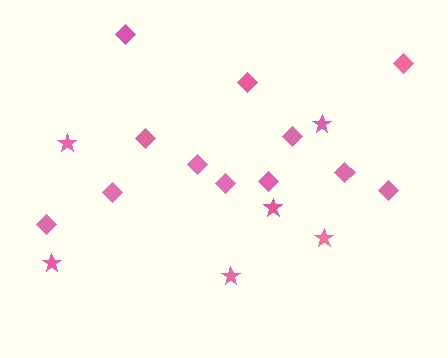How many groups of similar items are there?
There are 2 groups: one group of diamonds (12) and one group of stars (6).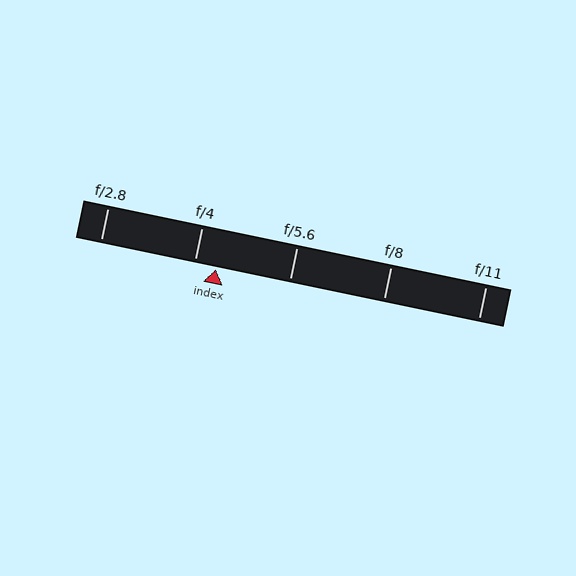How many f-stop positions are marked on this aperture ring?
There are 5 f-stop positions marked.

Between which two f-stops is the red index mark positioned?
The index mark is between f/4 and f/5.6.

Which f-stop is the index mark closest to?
The index mark is closest to f/4.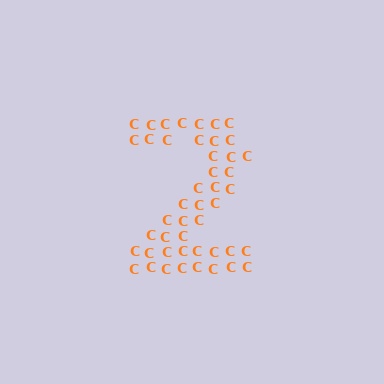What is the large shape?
The large shape is the digit 2.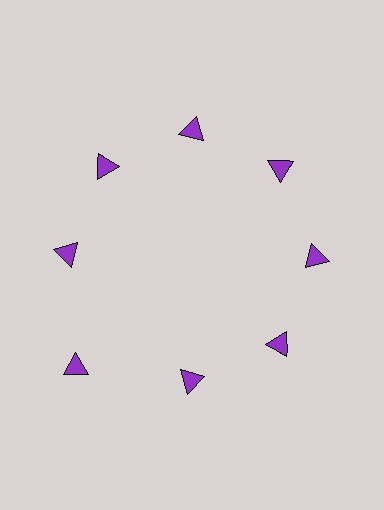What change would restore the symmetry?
The symmetry would be restored by moving it inward, back onto the ring so that all 8 triangles sit at equal angles and equal distance from the center.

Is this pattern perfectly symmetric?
No. The 8 purple triangles are arranged in a ring, but one element near the 8 o'clock position is pushed outward from the center, breaking the 8-fold rotational symmetry.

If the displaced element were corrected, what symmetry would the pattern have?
It would have 8-fold rotational symmetry — the pattern would map onto itself every 45 degrees.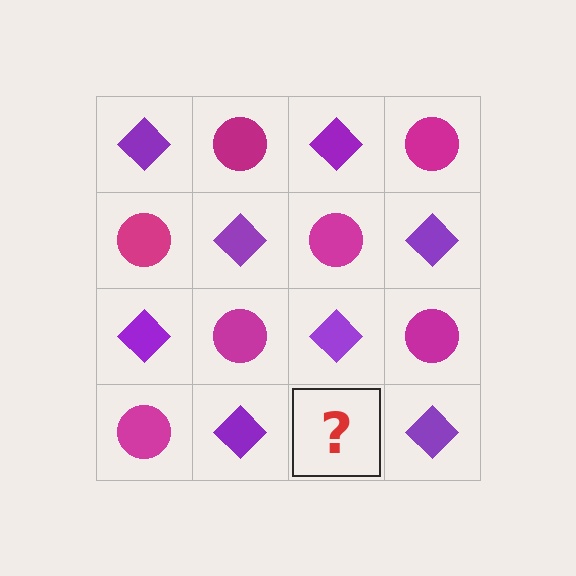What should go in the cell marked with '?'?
The missing cell should contain a magenta circle.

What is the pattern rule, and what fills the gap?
The rule is that it alternates purple diamond and magenta circle in a checkerboard pattern. The gap should be filled with a magenta circle.